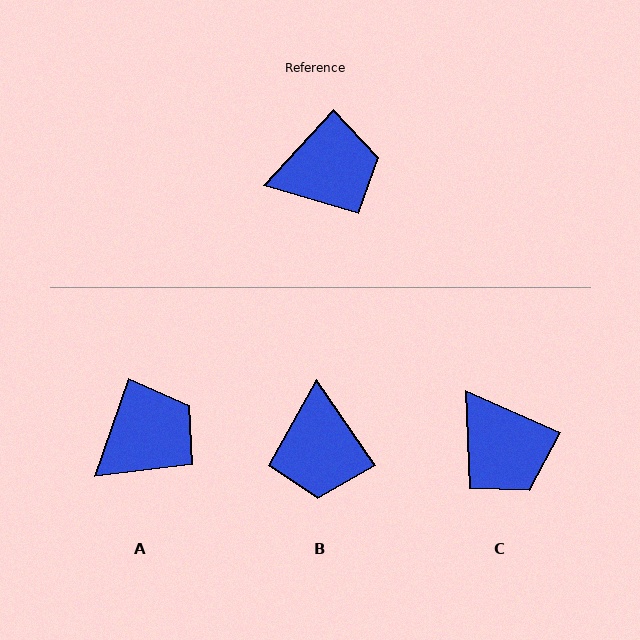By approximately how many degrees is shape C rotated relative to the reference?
Approximately 72 degrees clockwise.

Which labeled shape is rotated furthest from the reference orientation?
B, about 103 degrees away.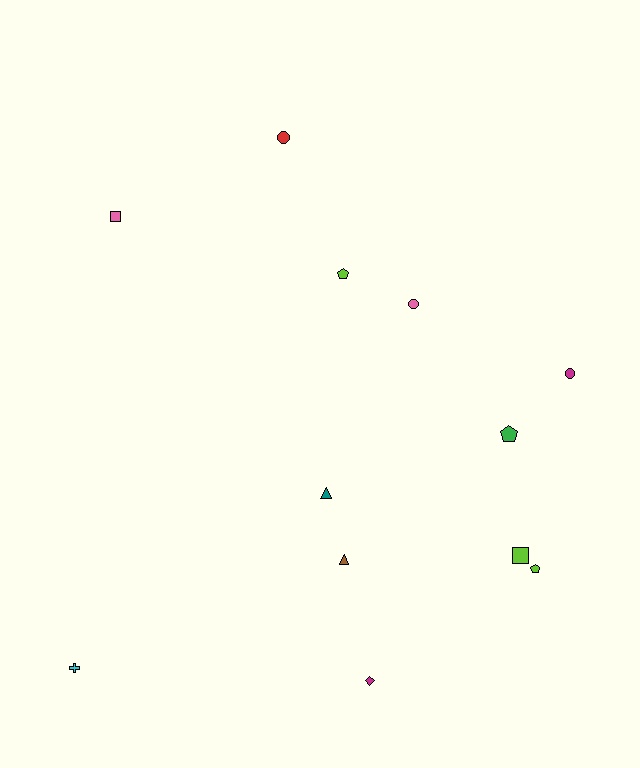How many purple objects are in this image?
There are no purple objects.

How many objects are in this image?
There are 12 objects.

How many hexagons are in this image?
There are no hexagons.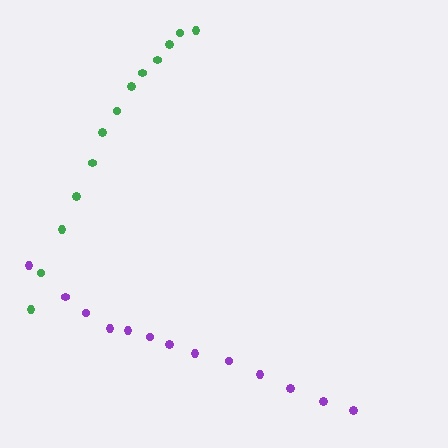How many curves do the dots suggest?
There are 2 distinct paths.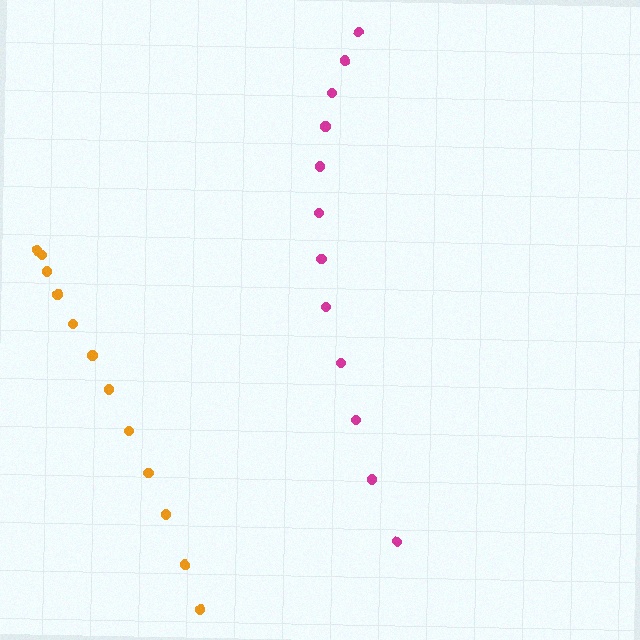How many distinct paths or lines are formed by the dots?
There are 2 distinct paths.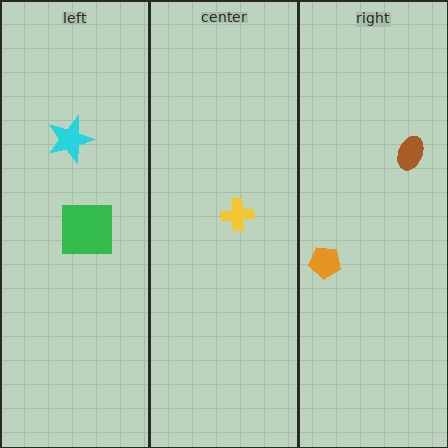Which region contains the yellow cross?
The center region.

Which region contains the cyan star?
The left region.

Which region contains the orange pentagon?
The right region.